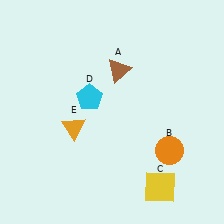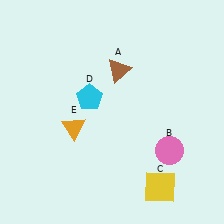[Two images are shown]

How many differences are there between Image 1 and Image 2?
There is 1 difference between the two images.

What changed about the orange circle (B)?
In Image 1, B is orange. In Image 2, it changed to pink.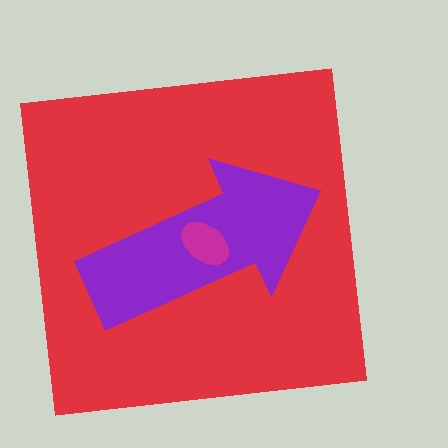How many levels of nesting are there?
3.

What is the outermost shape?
The red square.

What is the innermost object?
The magenta ellipse.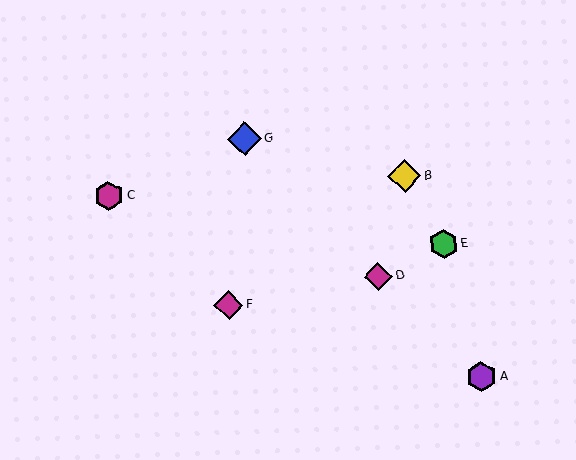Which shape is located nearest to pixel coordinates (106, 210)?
The magenta hexagon (labeled C) at (109, 196) is nearest to that location.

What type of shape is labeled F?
Shape F is a magenta diamond.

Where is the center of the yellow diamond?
The center of the yellow diamond is at (405, 176).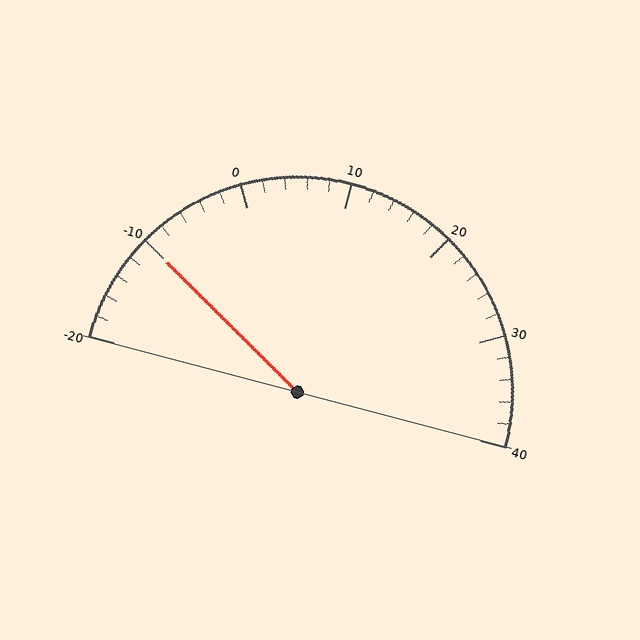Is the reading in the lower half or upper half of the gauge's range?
The reading is in the lower half of the range (-20 to 40).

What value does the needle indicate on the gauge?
The needle indicates approximately -10.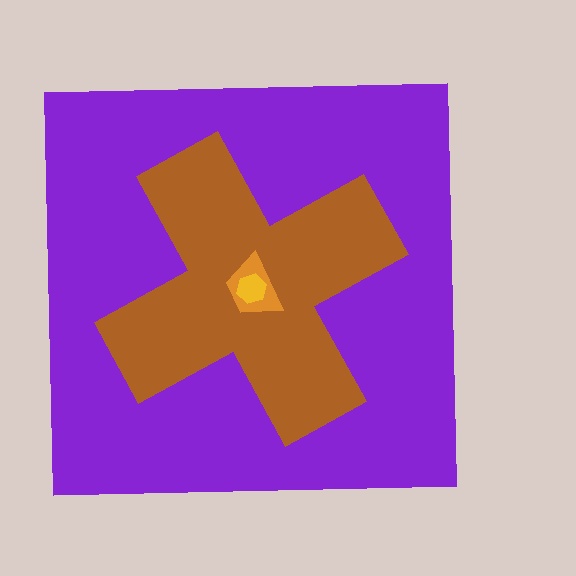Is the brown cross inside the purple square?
Yes.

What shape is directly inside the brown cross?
The orange trapezoid.